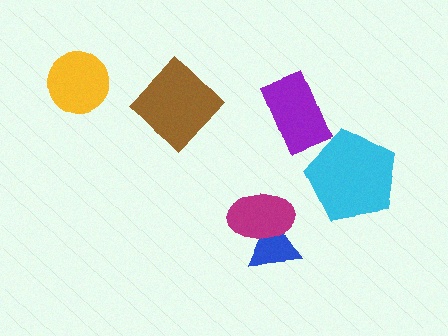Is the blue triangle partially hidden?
Yes, it is partially covered by another shape.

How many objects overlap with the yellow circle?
0 objects overlap with the yellow circle.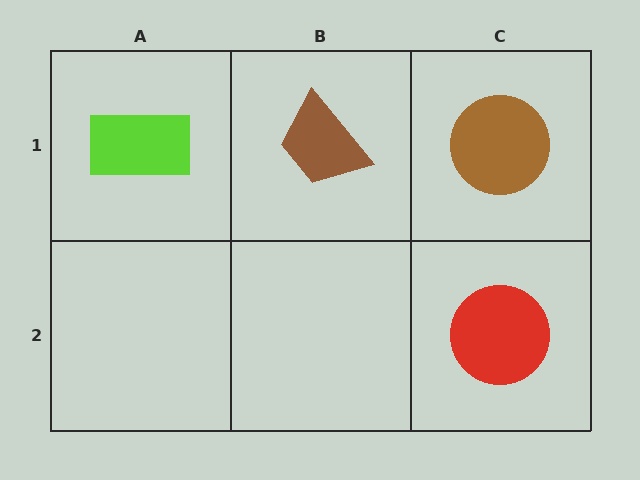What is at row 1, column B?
A brown trapezoid.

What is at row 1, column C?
A brown circle.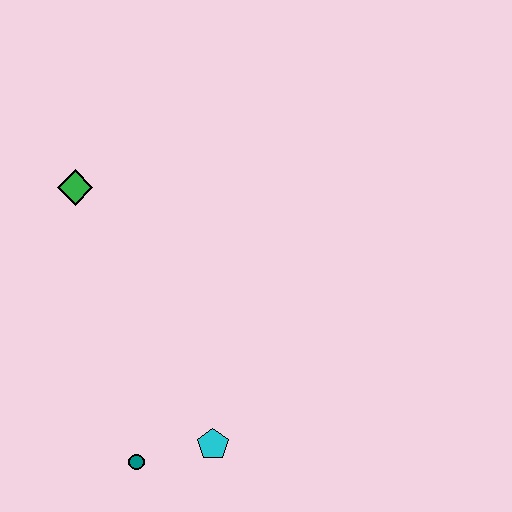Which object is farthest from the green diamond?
The cyan pentagon is farthest from the green diamond.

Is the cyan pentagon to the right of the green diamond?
Yes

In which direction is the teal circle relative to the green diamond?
The teal circle is below the green diamond.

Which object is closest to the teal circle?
The cyan pentagon is closest to the teal circle.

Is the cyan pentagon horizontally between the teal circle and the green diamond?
No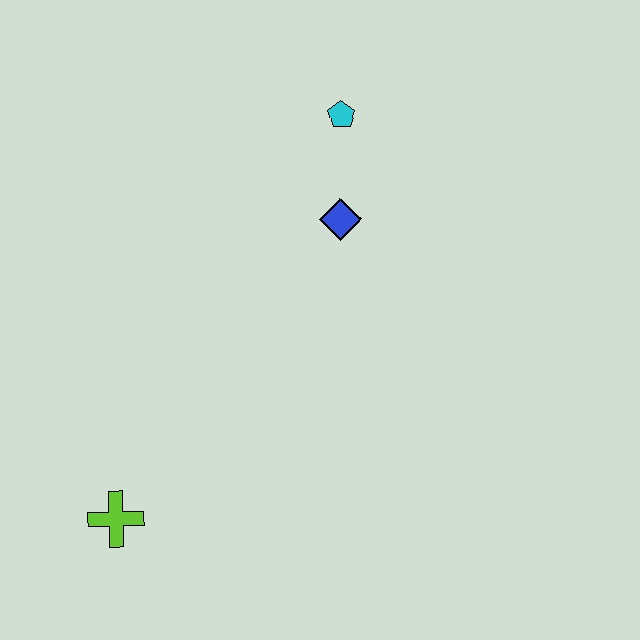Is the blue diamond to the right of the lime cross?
Yes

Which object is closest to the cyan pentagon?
The blue diamond is closest to the cyan pentagon.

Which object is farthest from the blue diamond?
The lime cross is farthest from the blue diamond.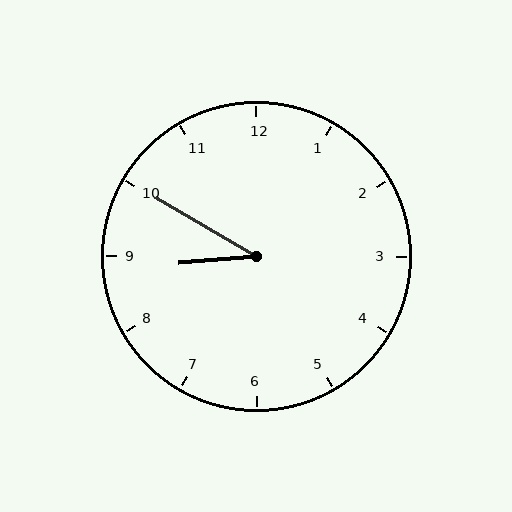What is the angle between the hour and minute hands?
Approximately 35 degrees.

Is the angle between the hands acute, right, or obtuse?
It is acute.